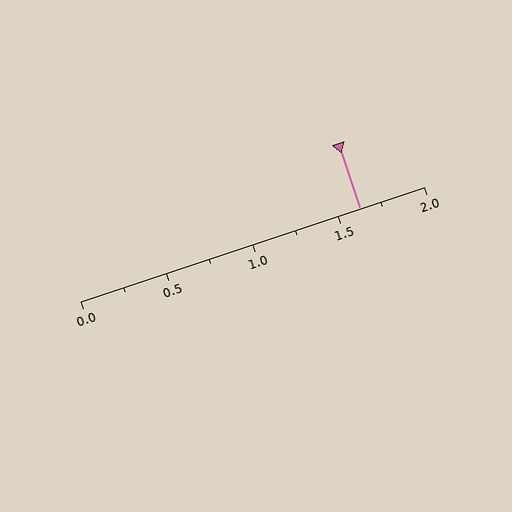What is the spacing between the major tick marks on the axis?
The major ticks are spaced 0.5 apart.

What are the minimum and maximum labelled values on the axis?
The axis runs from 0.0 to 2.0.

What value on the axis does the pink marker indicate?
The marker indicates approximately 1.62.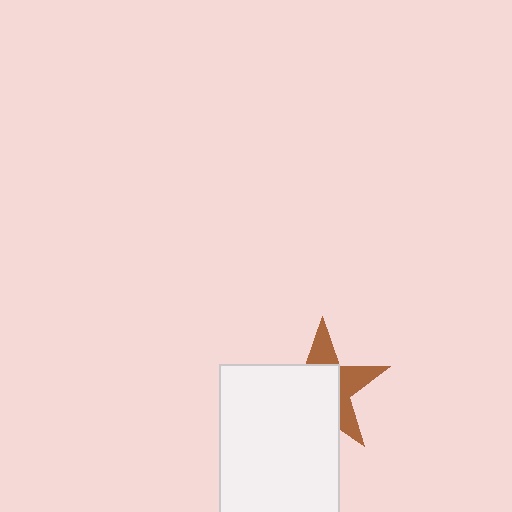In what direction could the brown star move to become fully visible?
The brown star could move toward the upper-right. That would shift it out from behind the white rectangle entirely.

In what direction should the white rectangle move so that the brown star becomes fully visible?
The white rectangle should move toward the lower-left. That is the shortest direction to clear the overlap and leave the brown star fully visible.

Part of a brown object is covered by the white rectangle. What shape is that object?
It is a star.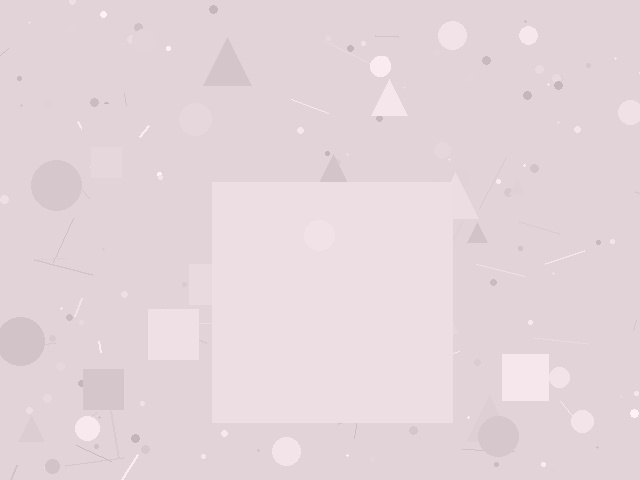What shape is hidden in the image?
A square is hidden in the image.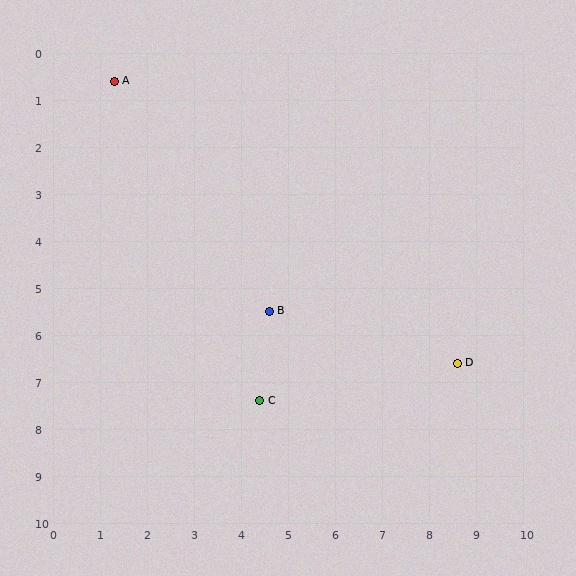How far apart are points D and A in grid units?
Points D and A are about 9.4 grid units apart.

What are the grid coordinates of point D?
Point D is at approximately (8.6, 6.6).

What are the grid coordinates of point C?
Point C is at approximately (4.4, 7.4).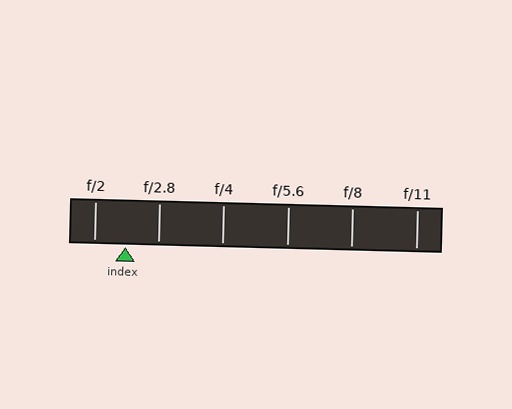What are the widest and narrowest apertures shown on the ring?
The widest aperture shown is f/2 and the narrowest is f/11.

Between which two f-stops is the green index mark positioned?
The index mark is between f/2 and f/2.8.